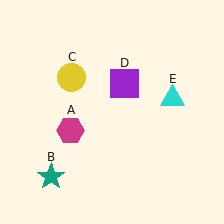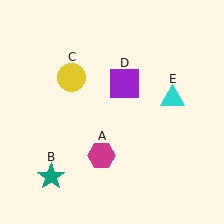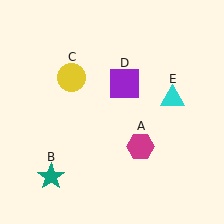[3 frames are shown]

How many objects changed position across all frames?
1 object changed position: magenta hexagon (object A).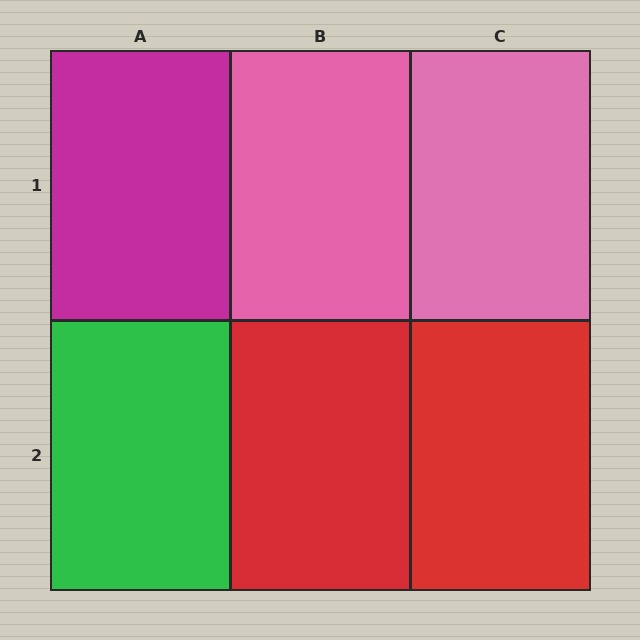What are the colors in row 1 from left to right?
Magenta, pink, pink.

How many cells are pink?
2 cells are pink.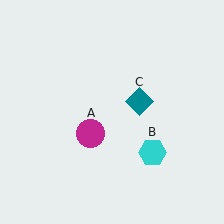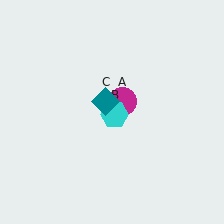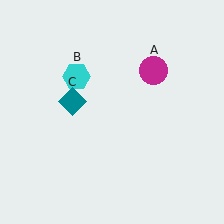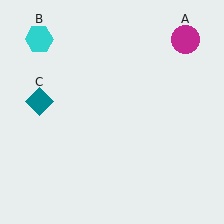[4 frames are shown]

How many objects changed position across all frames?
3 objects changed position: magenta circle (object A), cyan hexagon (object B), teal diamond (object C).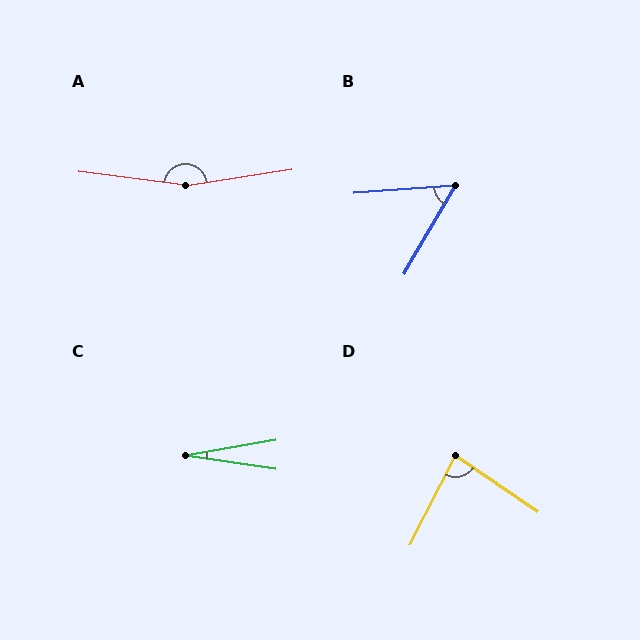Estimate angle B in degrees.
Approximately 55 degrees.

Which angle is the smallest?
C, at approximately 18 degrees.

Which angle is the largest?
A, at approximately 164 degrees.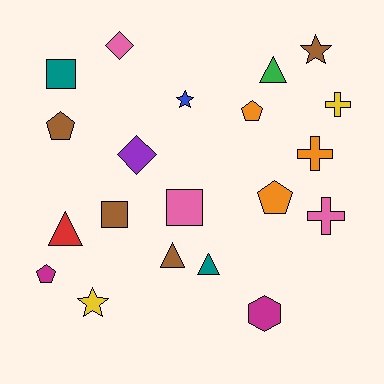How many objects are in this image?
There are 20 objects.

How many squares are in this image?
There are 3 squares.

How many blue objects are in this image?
There is 1 blue object.